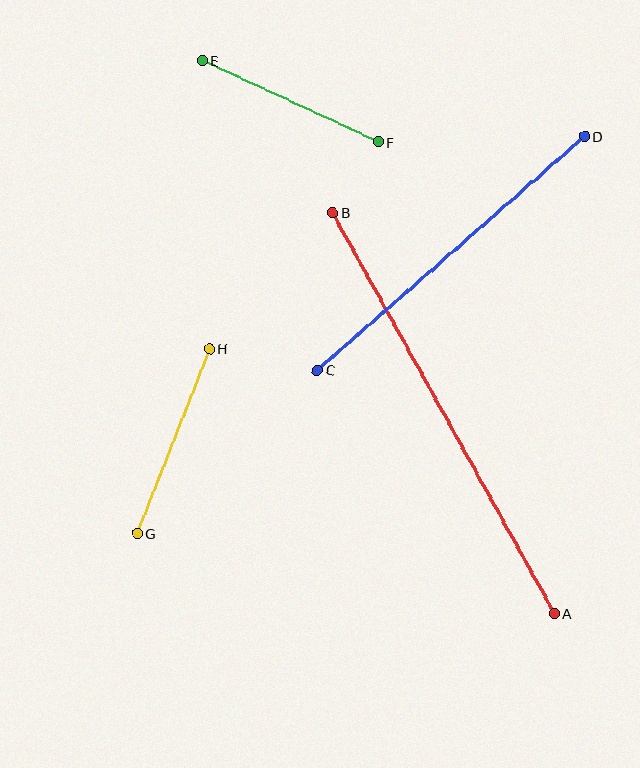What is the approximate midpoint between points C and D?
The midpoint is at approximately (451, 253) pixels.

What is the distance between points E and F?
The distance is approximately 193 pixels.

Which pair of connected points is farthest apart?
Points A and B are farthest apart.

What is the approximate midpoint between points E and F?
The midpoint is at approximately (290, 101) pixels.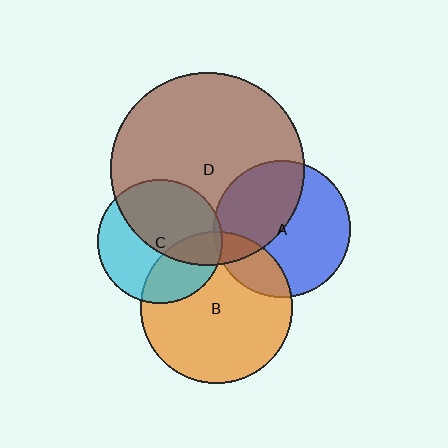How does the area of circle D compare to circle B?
Approximately 1.6 times.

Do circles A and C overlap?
Yes.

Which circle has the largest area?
Circle D (brown).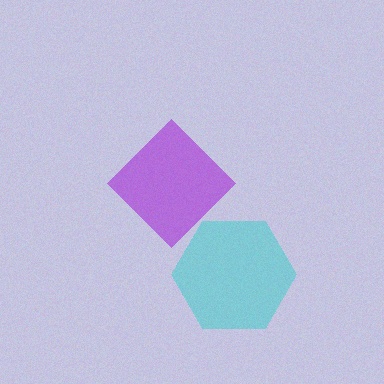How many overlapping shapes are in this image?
There are 2 overlapping shapes in the image.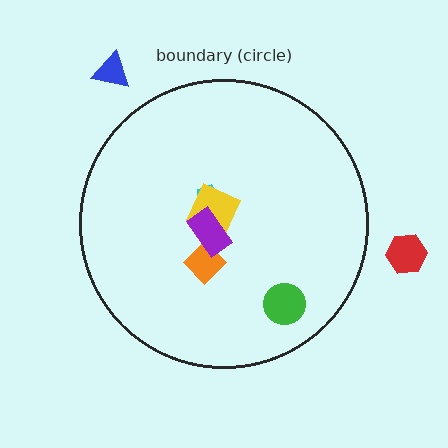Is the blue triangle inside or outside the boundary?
Outside.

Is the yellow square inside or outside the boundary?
Inside.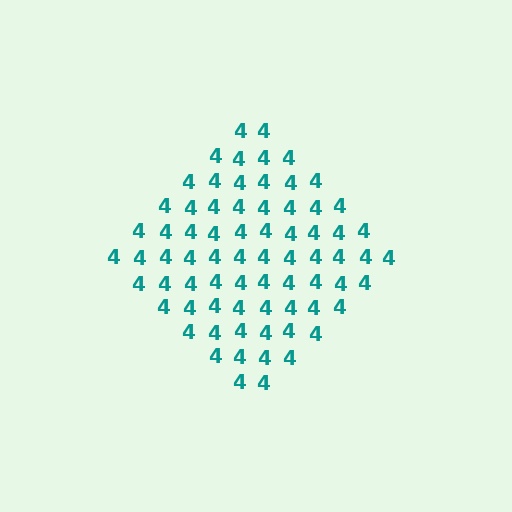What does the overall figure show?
The overall figure shows a diamond.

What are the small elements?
The small elements are digit 4's.